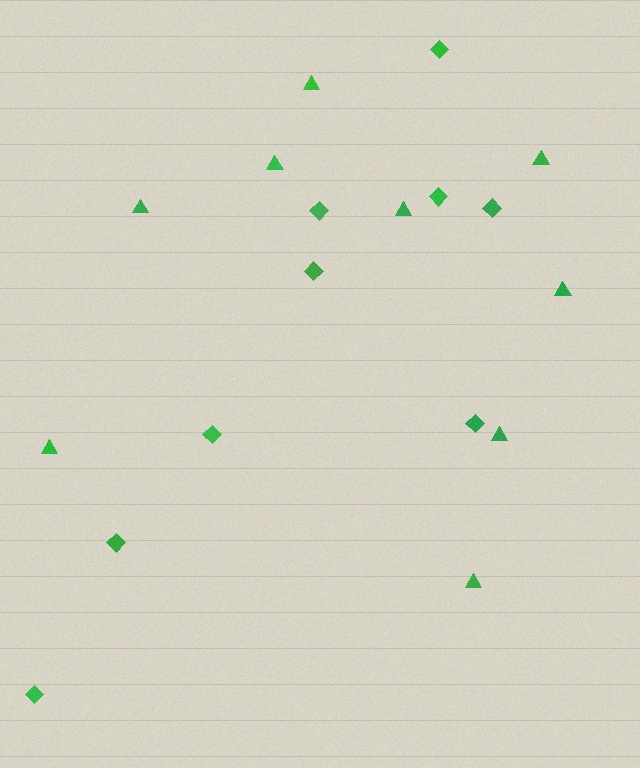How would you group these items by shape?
There are 2 groups: one group of diamonds (9) and one group of triangles (9).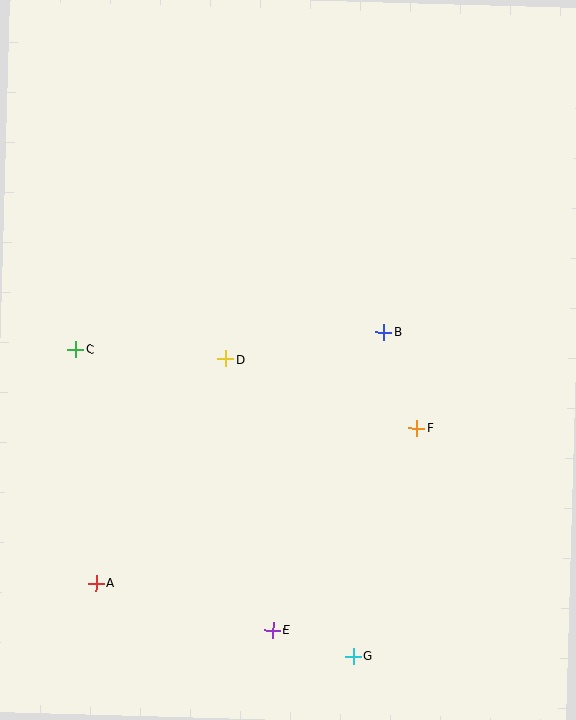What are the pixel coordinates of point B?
Point B is at (383, 332).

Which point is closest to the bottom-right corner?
Point G is closest to the bottom-right corner.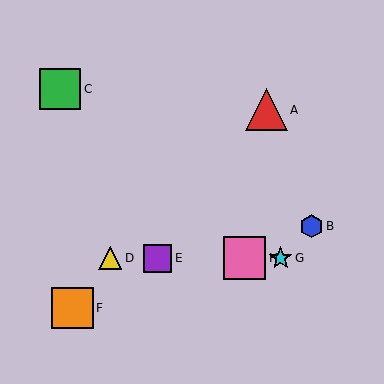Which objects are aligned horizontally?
Objects D, E, G, H are aligned horizontally.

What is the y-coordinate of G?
Object G is at y≈258.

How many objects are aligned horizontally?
4 objects (D, E, G, H) are aligned horizontally.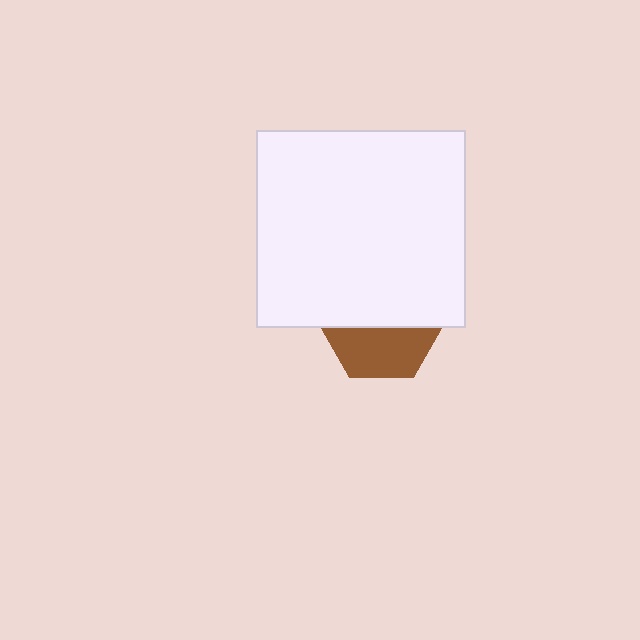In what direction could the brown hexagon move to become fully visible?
The brown hexagon could move down. That would shift it out from behind the white rectangle entirely.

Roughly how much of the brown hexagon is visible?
A small part of it is visible (roughly 43%).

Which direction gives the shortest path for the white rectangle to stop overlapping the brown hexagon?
Moving up gives the shortest separation.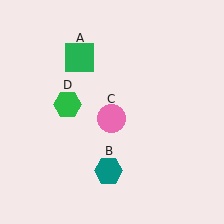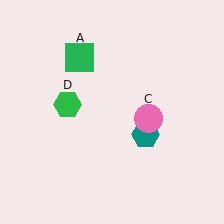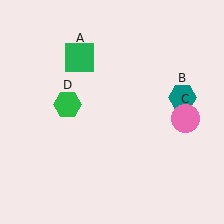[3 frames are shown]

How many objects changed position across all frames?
2 objects changed position: teal hexagon (object B), pink circle (object C).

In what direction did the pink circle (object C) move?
The pink circle (object C) moved right.